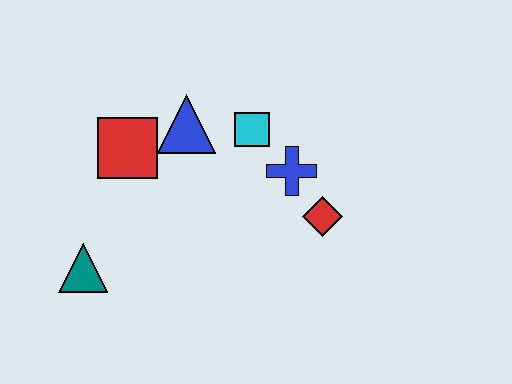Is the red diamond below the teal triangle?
No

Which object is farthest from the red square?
The red diamond is farthest from the red square.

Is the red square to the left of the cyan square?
Yes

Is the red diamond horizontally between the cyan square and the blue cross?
No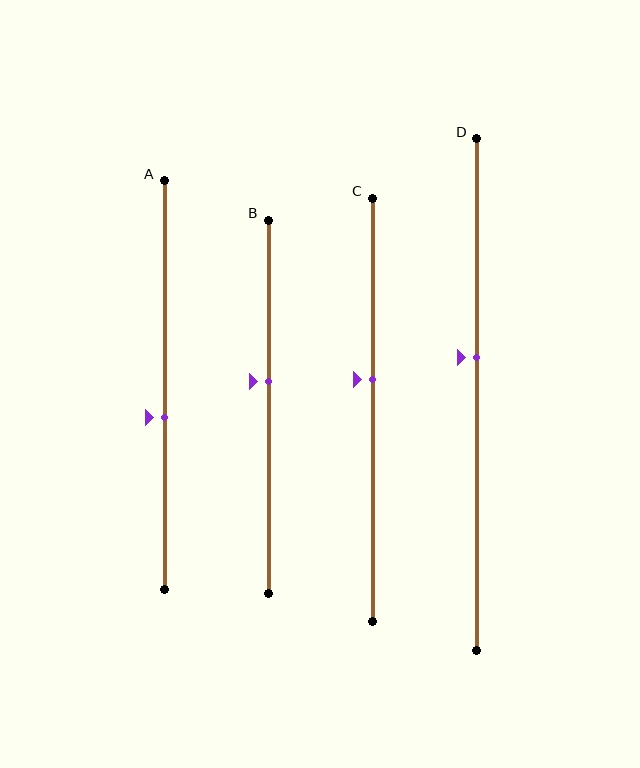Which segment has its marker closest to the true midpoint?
Segment B has its marker closest to the true midpoint.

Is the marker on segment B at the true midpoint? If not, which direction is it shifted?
No, the marker on segment B is shifted upward by about 7% of the segment length.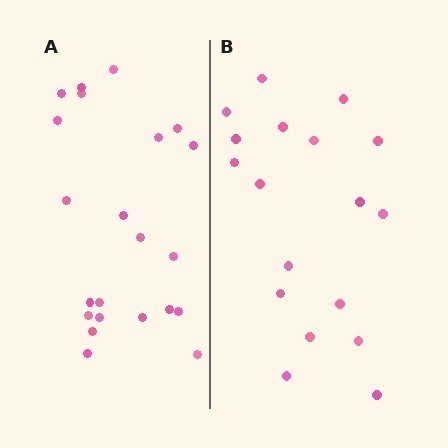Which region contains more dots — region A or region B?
Region A (the left region) has more dots.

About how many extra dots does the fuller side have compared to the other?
Region A has about 4 more dots than region B.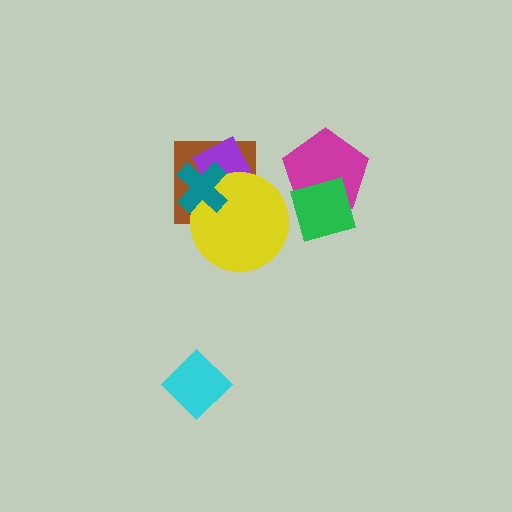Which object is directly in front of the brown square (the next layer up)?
The purple diamond is directly in front of the brown square.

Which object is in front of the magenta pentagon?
The green diamond is in front of the magenta pentagon.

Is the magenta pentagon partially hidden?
Yes, it is partially covered by another shape.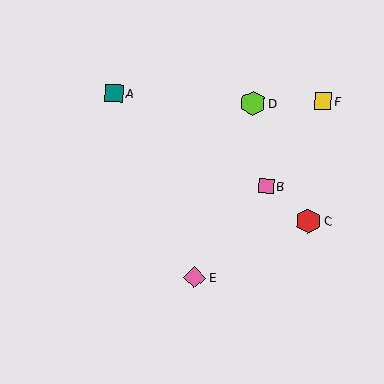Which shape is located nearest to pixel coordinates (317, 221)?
The red hexagon (labeled C) at (308, 221) is nearest to that location.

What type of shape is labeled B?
Shape B is a pink square.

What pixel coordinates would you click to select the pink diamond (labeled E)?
Click at (195, 277) to select the pink diamond E.